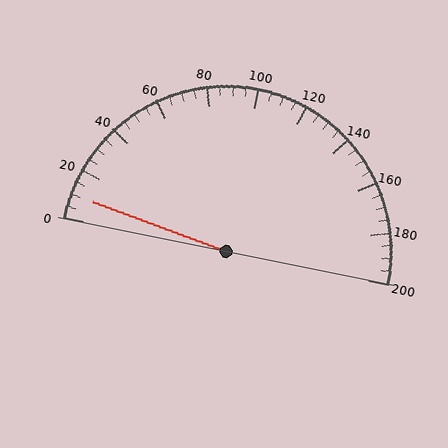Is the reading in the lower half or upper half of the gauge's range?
The reading is in the lower half of the range (0 to 200).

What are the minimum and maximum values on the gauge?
The gauge ranges from 0 to 200.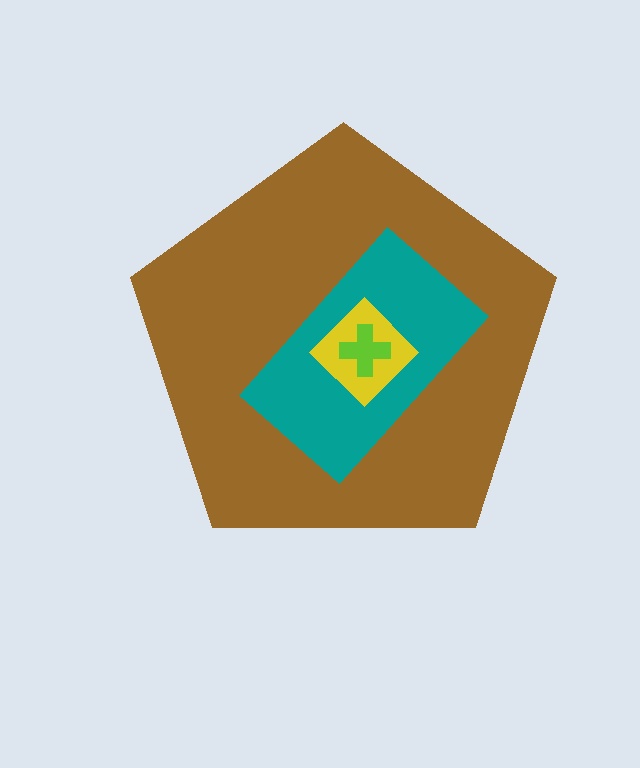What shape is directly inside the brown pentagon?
The teal rectangle.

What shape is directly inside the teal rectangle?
The yellow diamond.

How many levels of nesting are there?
4.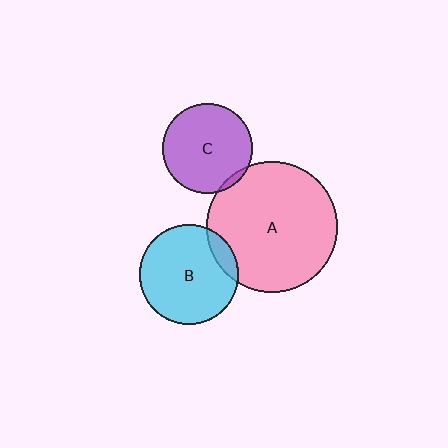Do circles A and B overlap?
Yes.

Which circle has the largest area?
Circle A (pink).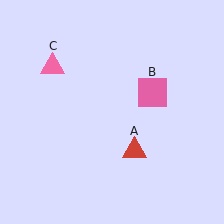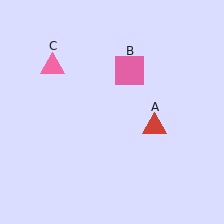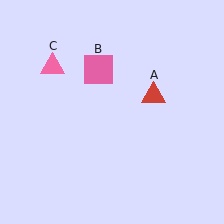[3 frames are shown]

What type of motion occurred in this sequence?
The red triangle (object A), pink square (object B) rotated counterclockwise around the center of the scene.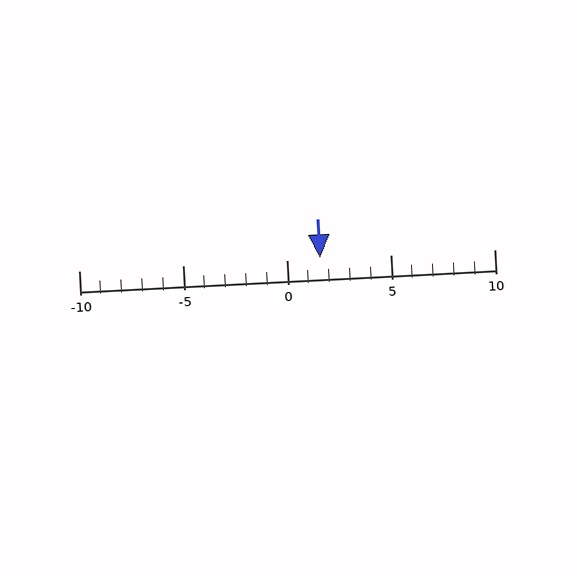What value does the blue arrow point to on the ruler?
The blue arrow points to approximately 2.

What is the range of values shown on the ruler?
The ruler shows values from -10 to 10.